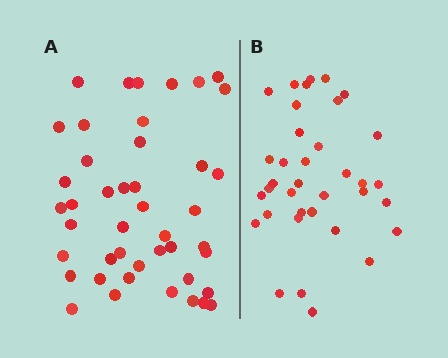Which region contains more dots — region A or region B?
Region A (the left region) has more dots.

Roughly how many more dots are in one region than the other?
Region A has roughly 8 or so more dots than region B.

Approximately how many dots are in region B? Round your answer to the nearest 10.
About 40 dots. (The exact count is 36, which rounds to 40.)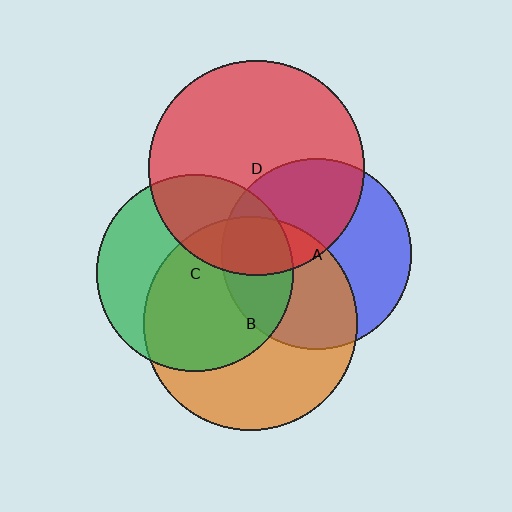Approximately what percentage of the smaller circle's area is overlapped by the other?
Approximately 30%.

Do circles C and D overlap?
Yes.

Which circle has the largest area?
Circle D (red).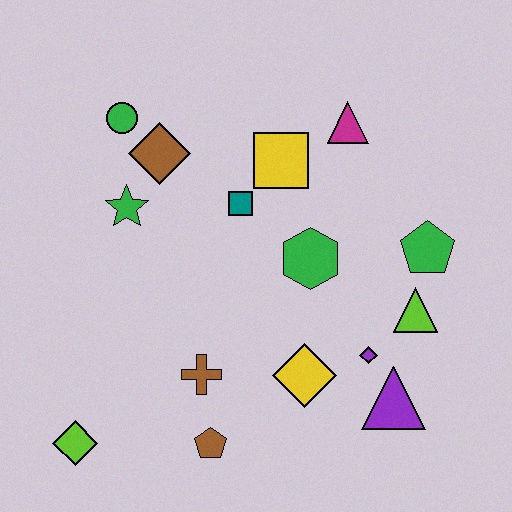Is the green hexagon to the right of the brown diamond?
Yes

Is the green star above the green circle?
No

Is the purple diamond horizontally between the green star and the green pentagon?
Yes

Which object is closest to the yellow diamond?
The purple diamond is closest to the yellow diamond.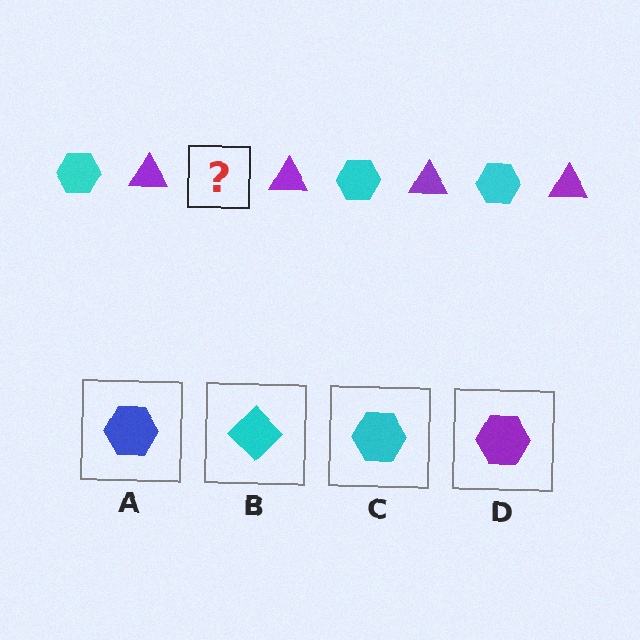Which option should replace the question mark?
Option C.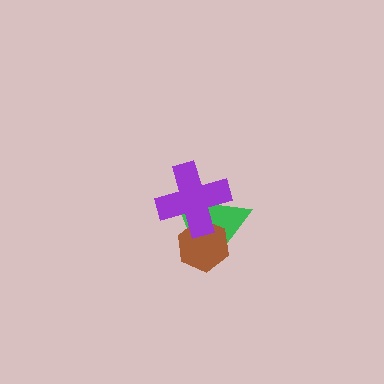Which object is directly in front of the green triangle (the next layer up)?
The brown hexagon is directly in front of the green triangle.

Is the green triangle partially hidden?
Yes, it is partially covered by another shape.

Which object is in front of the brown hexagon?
The purple cross is in front of the brown hexagon.